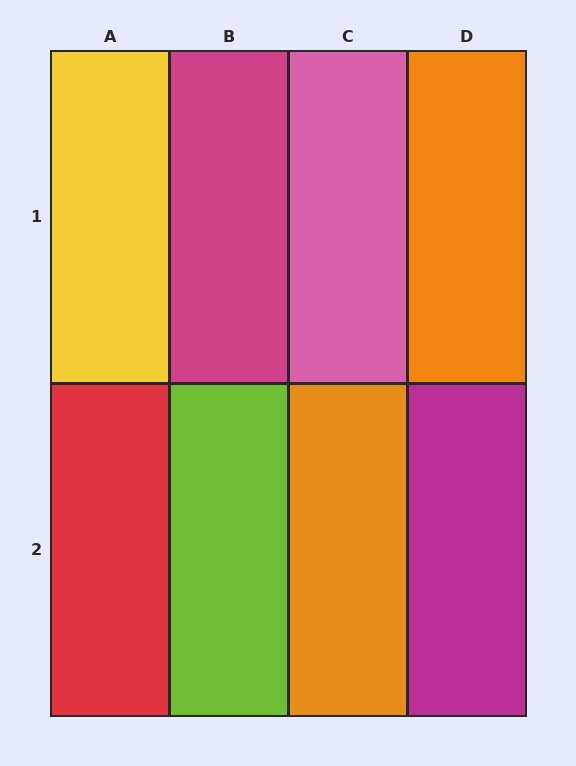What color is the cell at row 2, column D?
Magenta.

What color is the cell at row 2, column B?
Lime.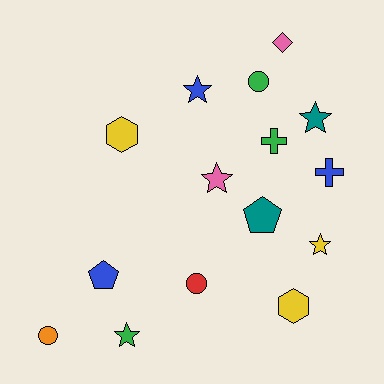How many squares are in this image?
There are no squares.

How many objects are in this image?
There are 15 objects.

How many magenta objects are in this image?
There are no magenta objects.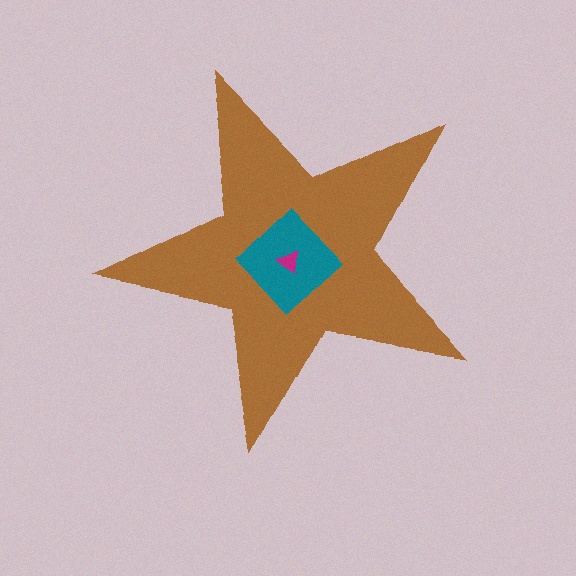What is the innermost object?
The magenta triangle.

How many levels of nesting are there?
3.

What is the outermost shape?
The brown star.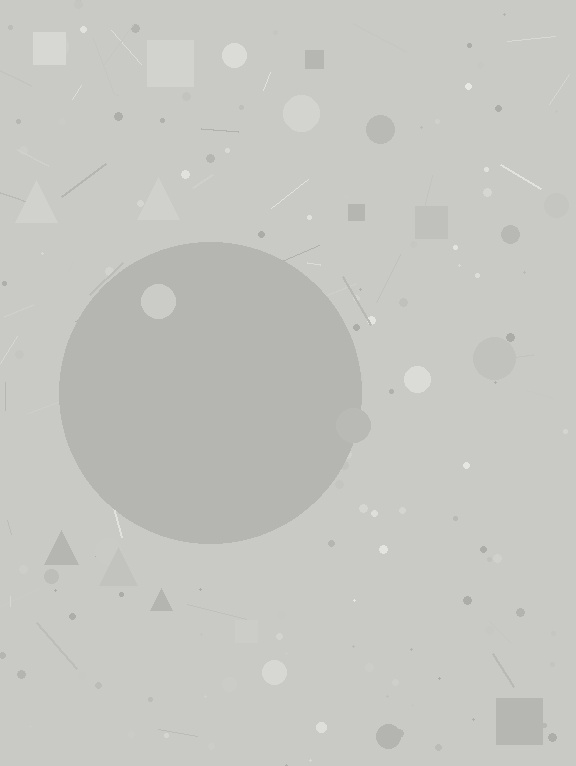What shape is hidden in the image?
A circle is hidden in the image.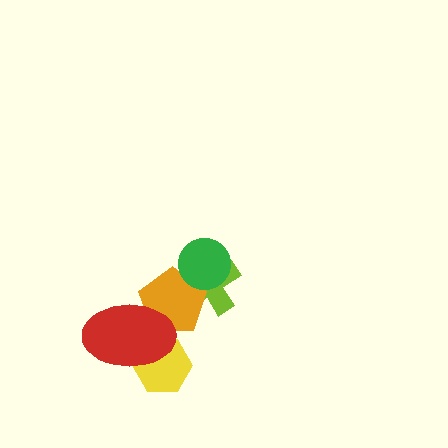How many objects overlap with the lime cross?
2 objects overlap with the lime cross.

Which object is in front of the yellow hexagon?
The red ellipse is in front of the yellow hexagon.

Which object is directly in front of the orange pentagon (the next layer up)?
The green circle is directly in front of the orange pentagon.